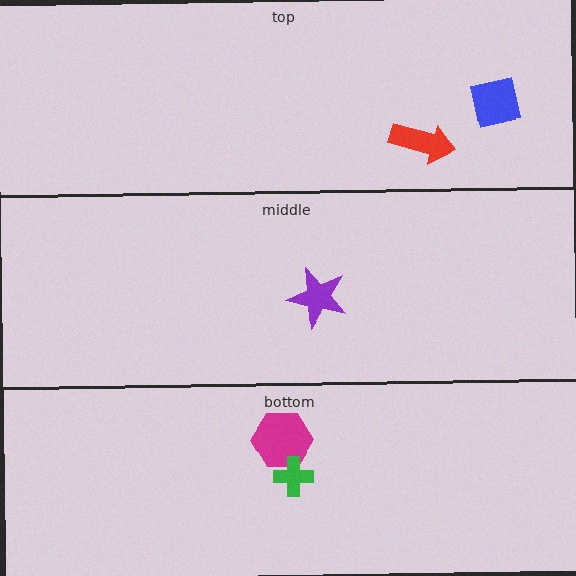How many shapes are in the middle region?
1.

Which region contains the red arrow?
The top region.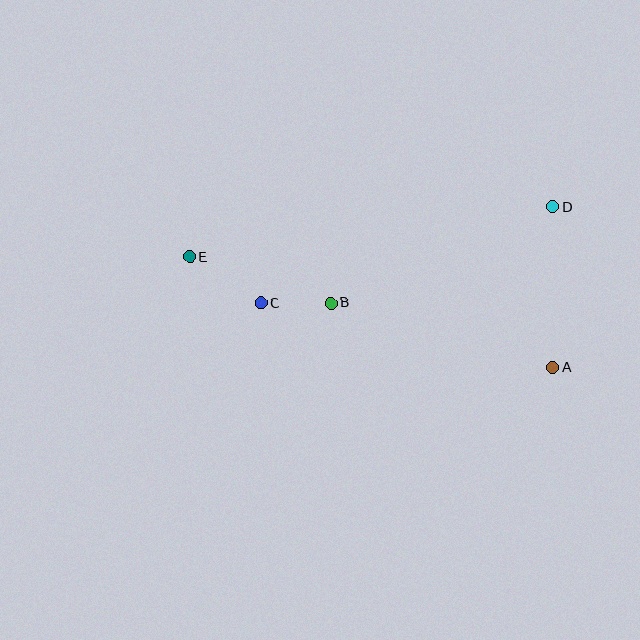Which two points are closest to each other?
Points B and C are closest to each other.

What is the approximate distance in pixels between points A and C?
The distance between A and C is approximately 300 pixels.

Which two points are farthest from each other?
Points A and E are farthest from each other.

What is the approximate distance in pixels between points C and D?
The distance between C and D is approximately 308 pixels.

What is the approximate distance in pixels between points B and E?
The distance between B and E is approximately 149 pixels.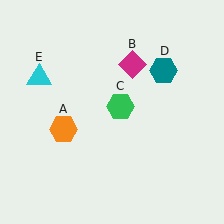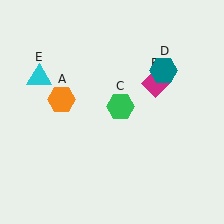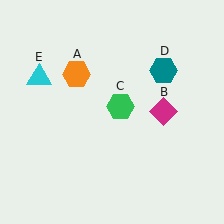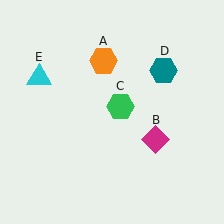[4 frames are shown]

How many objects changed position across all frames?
2 objects changed position: orange hexagon (object A), magenta diamond (object B).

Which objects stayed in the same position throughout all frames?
Green hexagon (object C) and teal hexagon (object D) and cyan triangle (object E) remained stationary.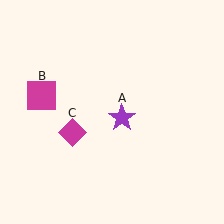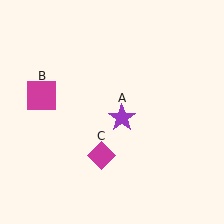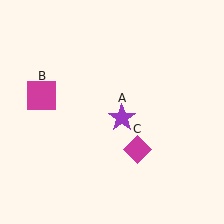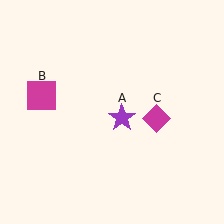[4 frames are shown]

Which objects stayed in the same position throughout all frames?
Purple star (object A) and magenta square (object B) remained stationary.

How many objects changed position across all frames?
1 object changed position: magenta diamond (object C).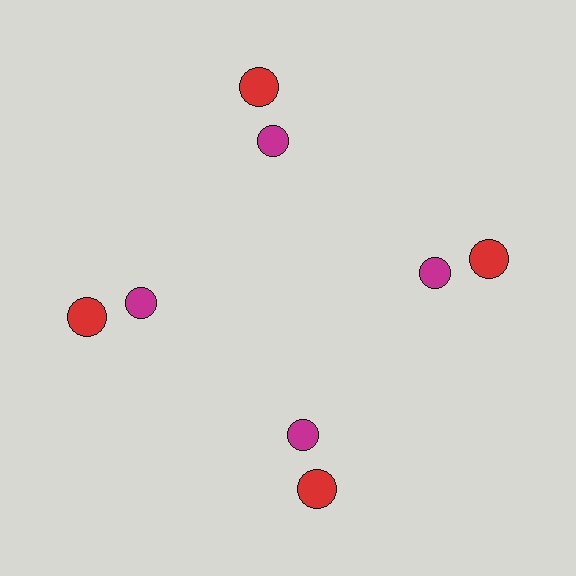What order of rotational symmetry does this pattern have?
This pattern has 4-fold rotational symmetry.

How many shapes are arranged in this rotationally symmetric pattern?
There are 8 shapes, arranged in 4 groups of 2.